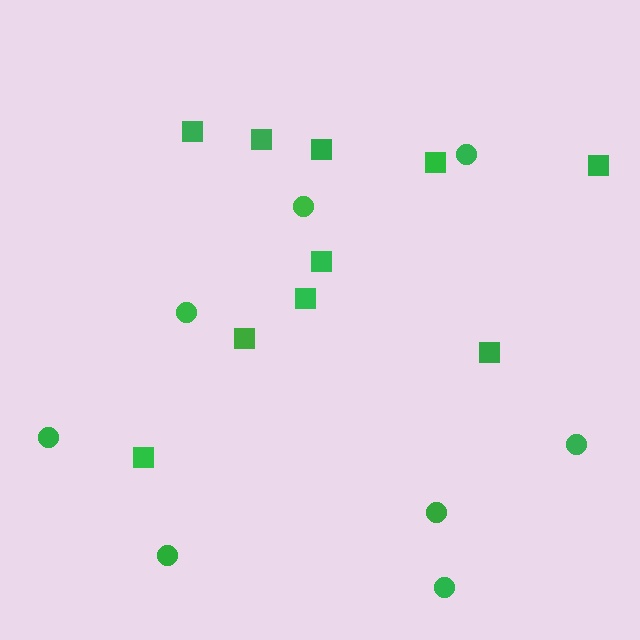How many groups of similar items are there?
There are 2 groups: one group of squares (10) and one group of circles (8).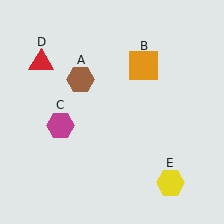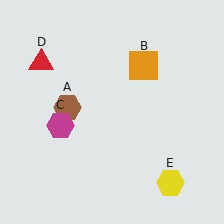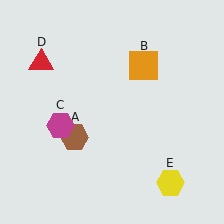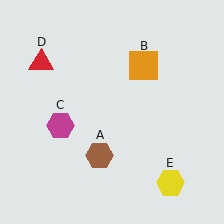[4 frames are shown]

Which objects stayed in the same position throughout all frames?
Orange square (object B) and magenta hexagon (object C) and red triangle (object D) and yellow hexagon (object E) remained stationary.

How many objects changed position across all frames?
1 object changed position: brown hexagon (object A).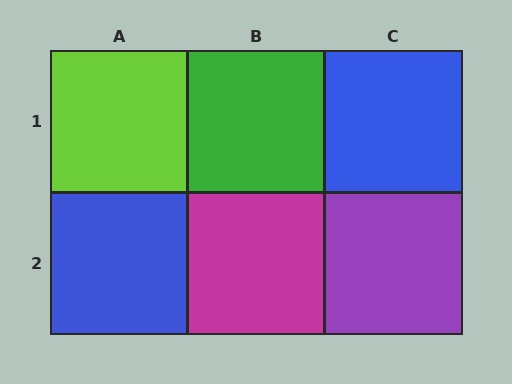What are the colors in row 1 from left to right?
Lime, green, blue.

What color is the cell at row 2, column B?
Magenta.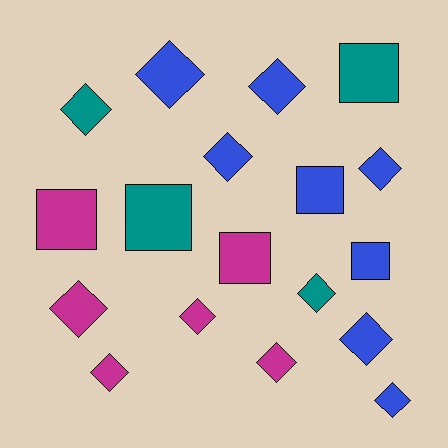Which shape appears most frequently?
Diamond, with 12 objects.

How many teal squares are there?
There are 2 teal squares.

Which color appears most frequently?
Blue, with 8 objects.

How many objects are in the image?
There are 18 objects.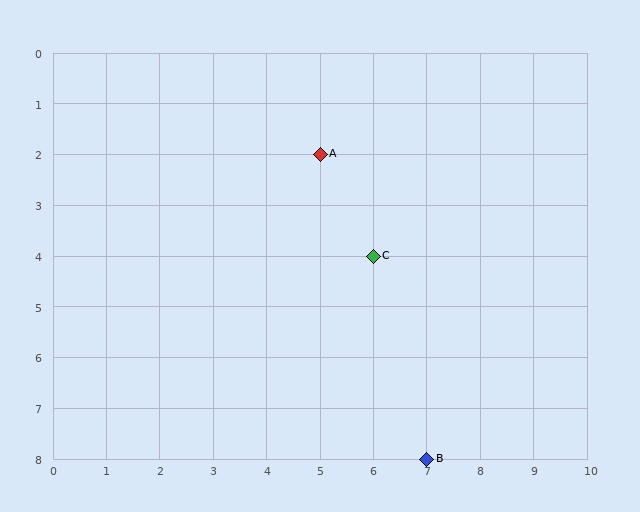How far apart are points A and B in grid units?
Points A and B are 2 columns and 6 rows apart (about 6.3 grid units diagonally).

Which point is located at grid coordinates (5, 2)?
Point A is at (5, 2).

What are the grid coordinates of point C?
Point C is at grid coordinates (6, 4).